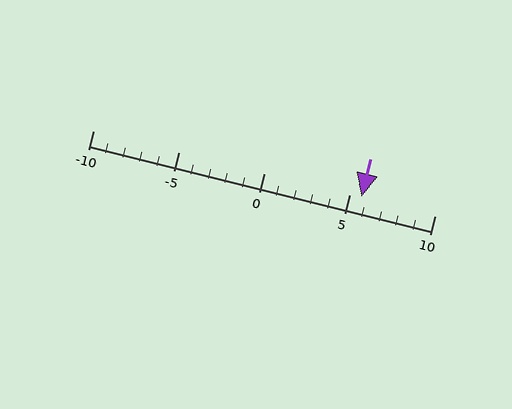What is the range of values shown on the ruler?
The ruler shows values from -10 to 10.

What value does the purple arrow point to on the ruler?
The purple arrow points to approximately 6.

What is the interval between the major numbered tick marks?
The major tick marks are spaced 5 units apart.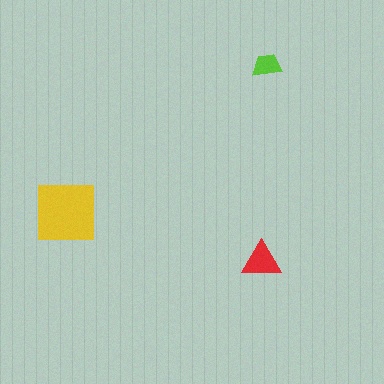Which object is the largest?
The yellow square.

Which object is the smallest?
The lime trapezoid.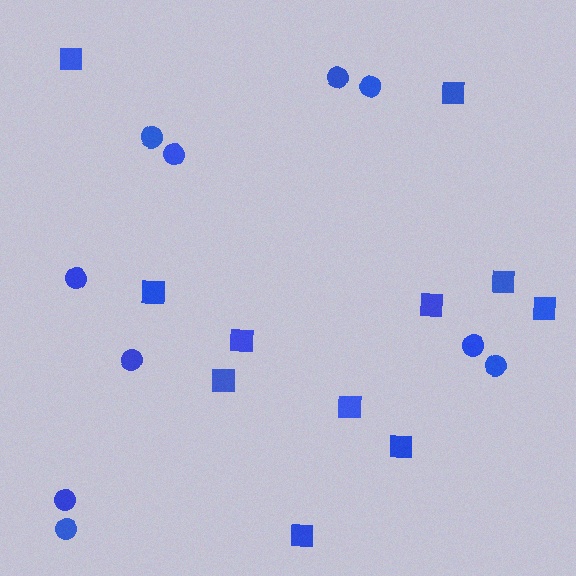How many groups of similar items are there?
There are 2 groups: one group of squares (11) and one group of circles (10).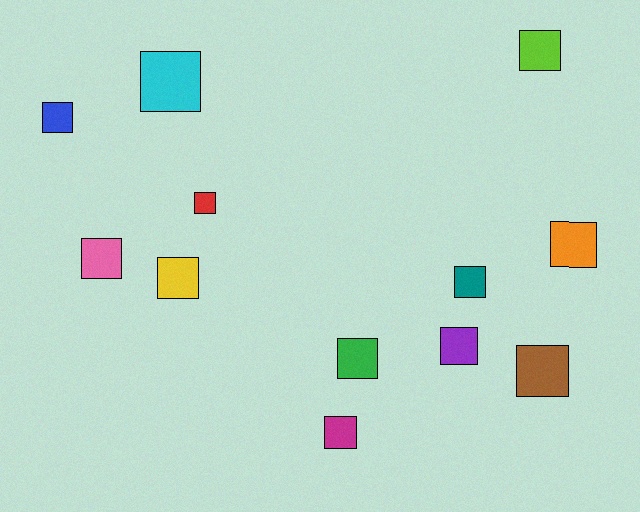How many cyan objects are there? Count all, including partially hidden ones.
There is 1 cyan object.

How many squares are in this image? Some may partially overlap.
There are 12 squares.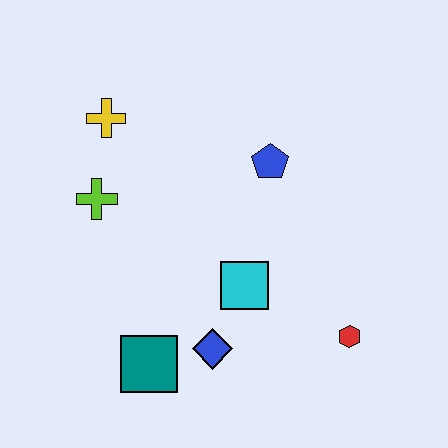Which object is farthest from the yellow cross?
The red hexagon is farthest from the yellow cross.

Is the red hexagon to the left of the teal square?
No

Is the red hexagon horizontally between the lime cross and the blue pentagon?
No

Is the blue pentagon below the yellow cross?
Yes